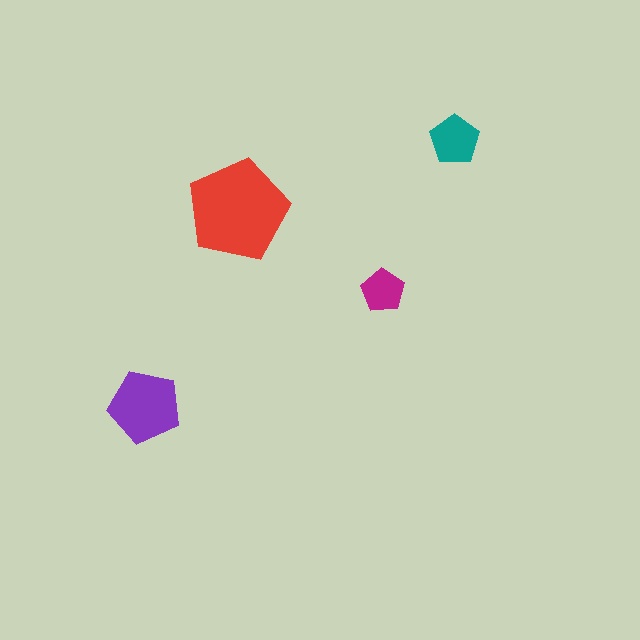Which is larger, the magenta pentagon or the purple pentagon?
The purple one.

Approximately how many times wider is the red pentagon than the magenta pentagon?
About 2.5 times wider.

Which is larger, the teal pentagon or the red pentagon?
The red one.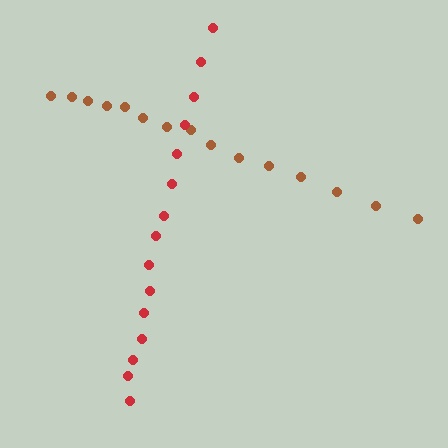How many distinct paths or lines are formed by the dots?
There are 2 distinct paths.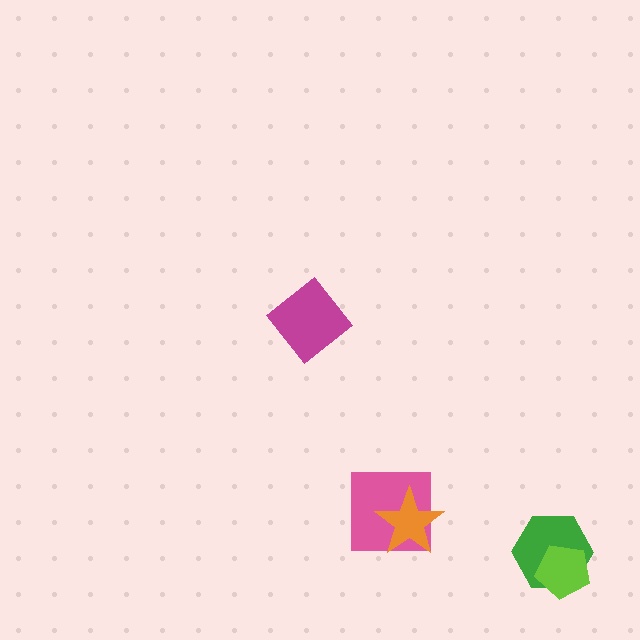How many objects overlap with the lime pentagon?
1 object overlaps with the lime pentagon.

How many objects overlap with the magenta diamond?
0 objects overlap with the magenta diamond.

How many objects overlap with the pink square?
1 object overlaps with the pink square.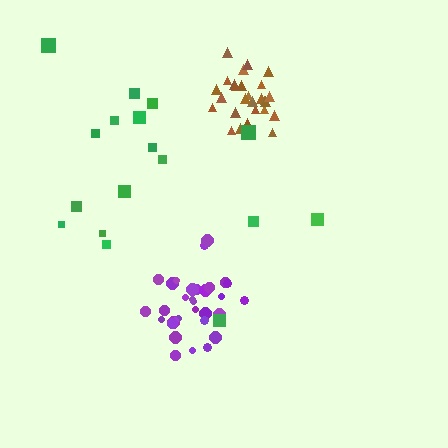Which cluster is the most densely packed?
Brown.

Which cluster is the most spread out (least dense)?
Green.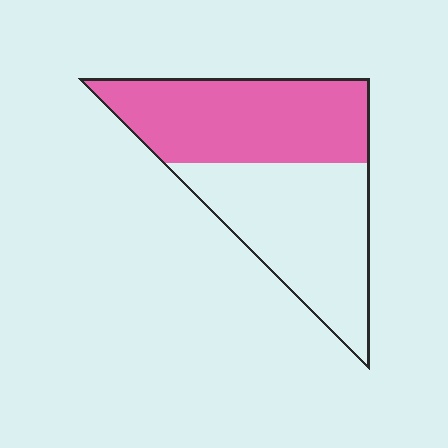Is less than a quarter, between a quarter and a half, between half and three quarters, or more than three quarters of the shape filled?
Between a quarter and a half.